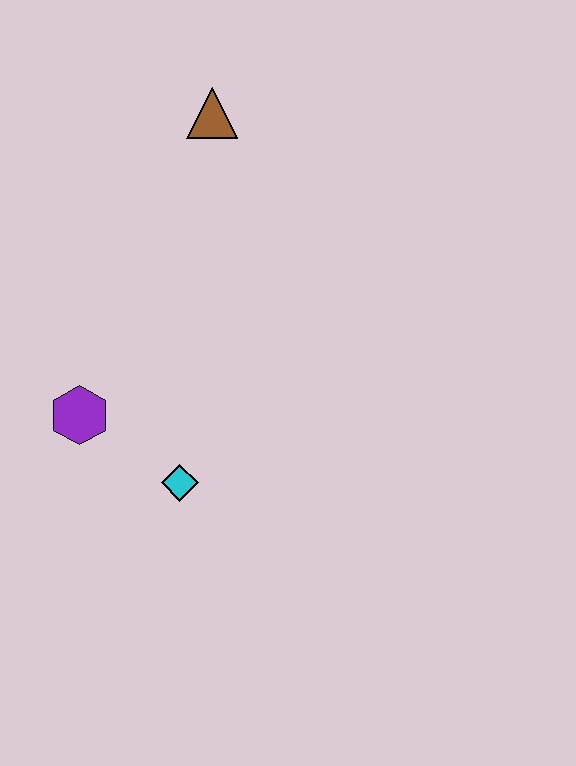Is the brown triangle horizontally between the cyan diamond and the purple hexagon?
No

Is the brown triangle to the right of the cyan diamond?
Yes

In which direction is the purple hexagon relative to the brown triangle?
The purple hexagon is below the brown triangle.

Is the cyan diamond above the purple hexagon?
No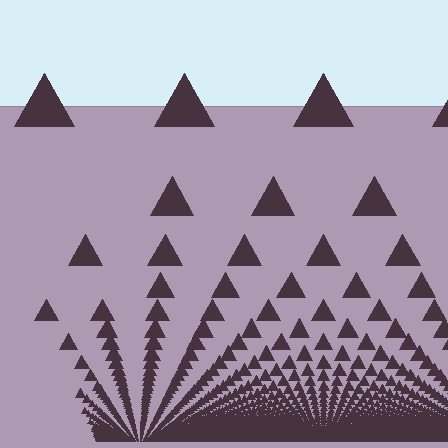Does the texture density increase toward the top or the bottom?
Density increases toward the bottom.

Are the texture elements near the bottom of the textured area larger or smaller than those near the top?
Smaller. The gradient is inverted — elements near the bottom are smaller and denser.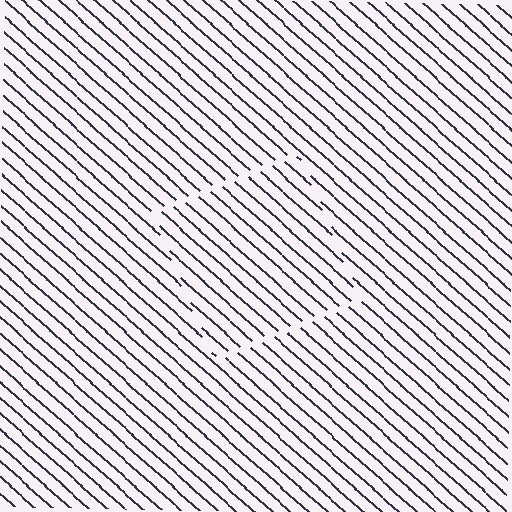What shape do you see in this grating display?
An illusory square. The interior of the shape contains the same grating, shifted by half a period — the contour is defined by the phase discontinuity where line-ends from the inner and outer gratings abut.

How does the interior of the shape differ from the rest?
The interior of the shape contains the same grating, shifted by half a period — the contour is defined by the phase discontinuity where line-ends from the inner and outer gratings abut.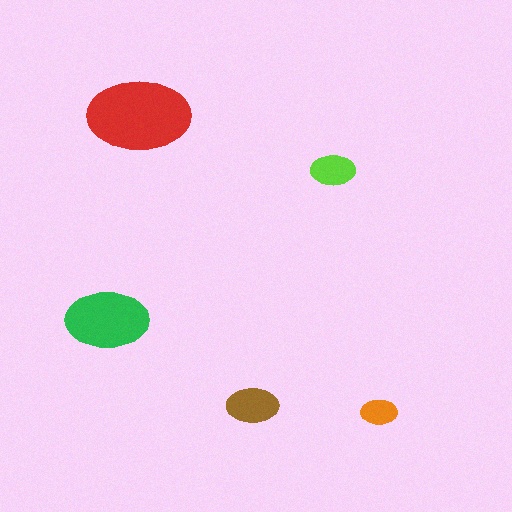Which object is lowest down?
The orange ellipse is bottommost.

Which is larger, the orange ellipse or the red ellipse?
The red one.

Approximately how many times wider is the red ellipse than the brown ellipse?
About 2 times wider.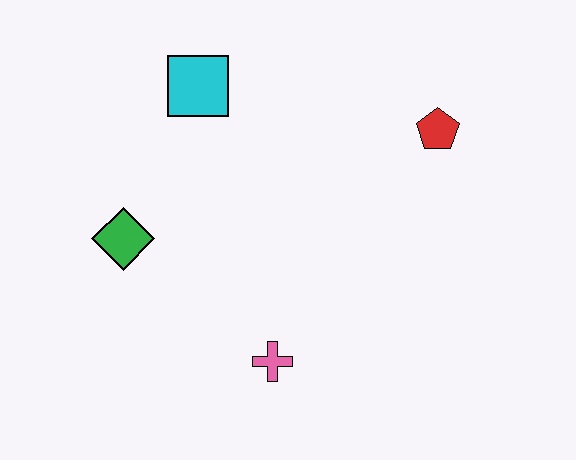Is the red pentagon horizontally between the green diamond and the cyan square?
No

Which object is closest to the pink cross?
The green diamond is closest to the pink cross.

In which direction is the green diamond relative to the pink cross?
The green diamond is to the left of the pink cross.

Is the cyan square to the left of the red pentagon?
Yes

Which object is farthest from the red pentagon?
The green diamond is farthest from the red pentagon.